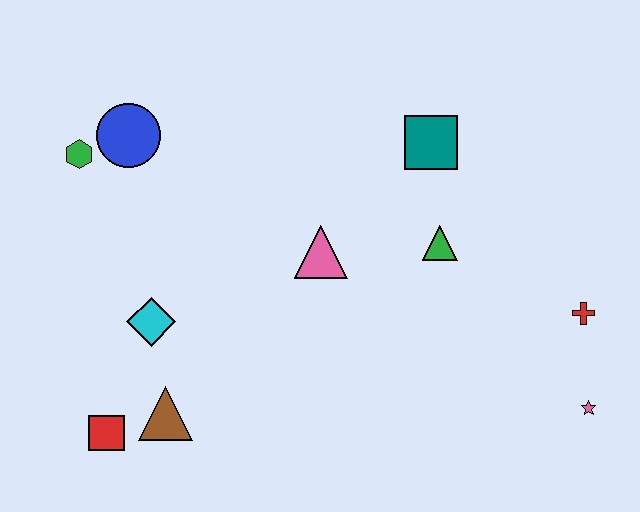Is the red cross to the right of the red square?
Yes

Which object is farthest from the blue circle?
The pink star is farthest from the blue circle.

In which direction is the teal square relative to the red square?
The teal square is to the right of the red square.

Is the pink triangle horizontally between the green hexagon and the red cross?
Yes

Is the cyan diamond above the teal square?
No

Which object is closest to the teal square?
The green triangle is closest to the teal square.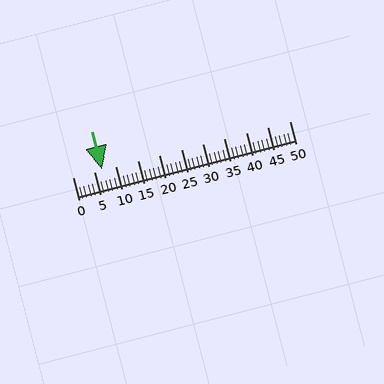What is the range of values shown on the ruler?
The ruler shows values from 0 to 50.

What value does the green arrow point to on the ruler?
The green arrow points to approximately 7.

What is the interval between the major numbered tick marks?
The major tick marks are spaced 5 units apart.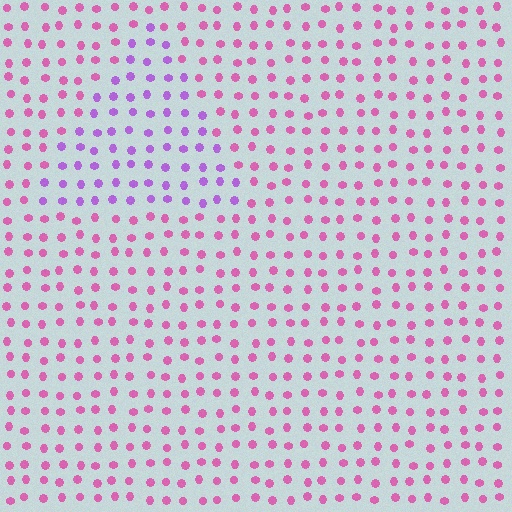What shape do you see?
I see a triangle.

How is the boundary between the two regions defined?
The boundary is defined purely by a slight shift in hue (about 40 degrees). Spacing, size, and orientation are identical on both sides.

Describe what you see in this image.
The image is filled with small pink elements in a uniform arrangement. A triangle-shaped region is visible where the elements are tinted to a slightly different hue, forming a subtle color boundary.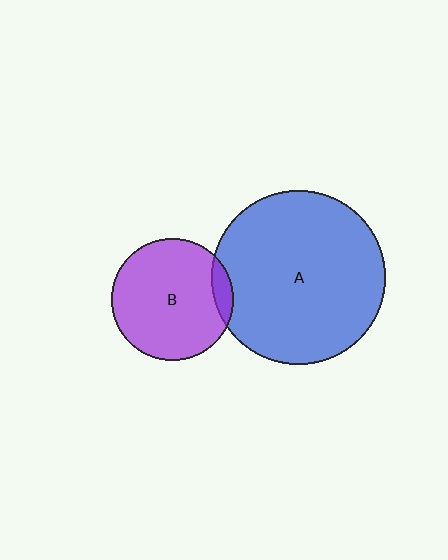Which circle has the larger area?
Circle A (blue).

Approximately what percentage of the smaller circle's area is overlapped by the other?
Approximately 10%.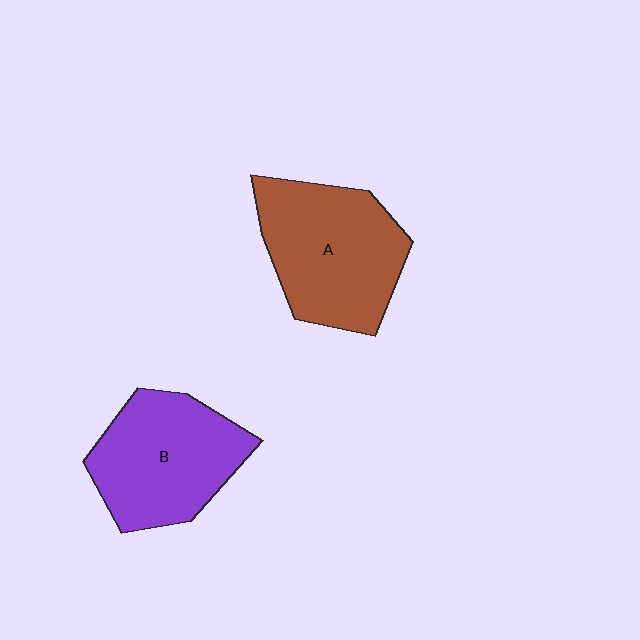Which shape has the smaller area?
Shape B (purple).